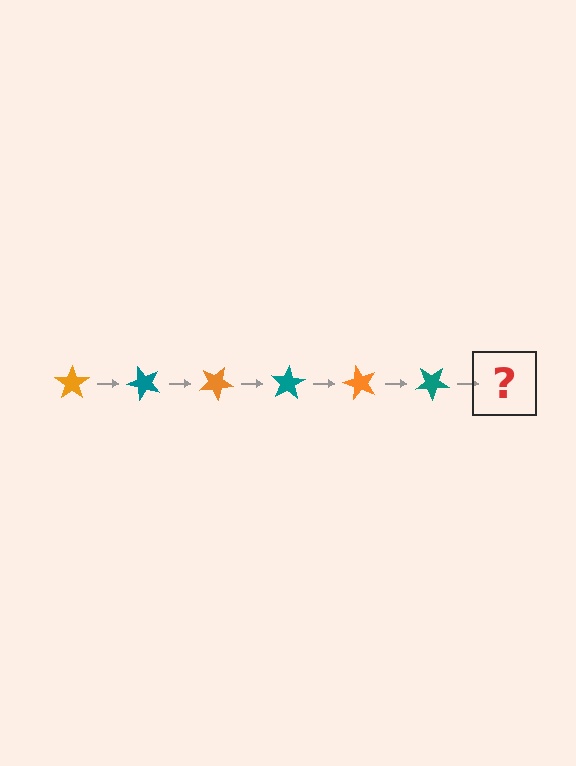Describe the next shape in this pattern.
It should be an orange star, rotated 300 degrees from the start.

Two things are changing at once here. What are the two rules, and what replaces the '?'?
The two rules are that it rotates 50 degrees each step and the color cycles through orange and teal. The '?' should be an orange star, rotated 300 degrees from the start.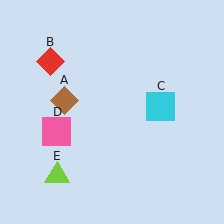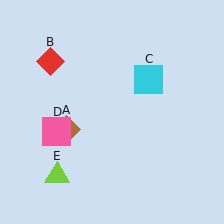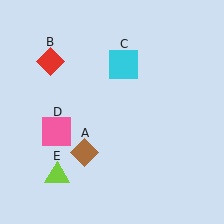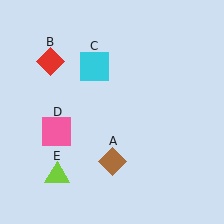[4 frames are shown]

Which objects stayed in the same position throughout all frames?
Red diamond (object B) and pink square (object D) and lime triangle (object E) remained stationary.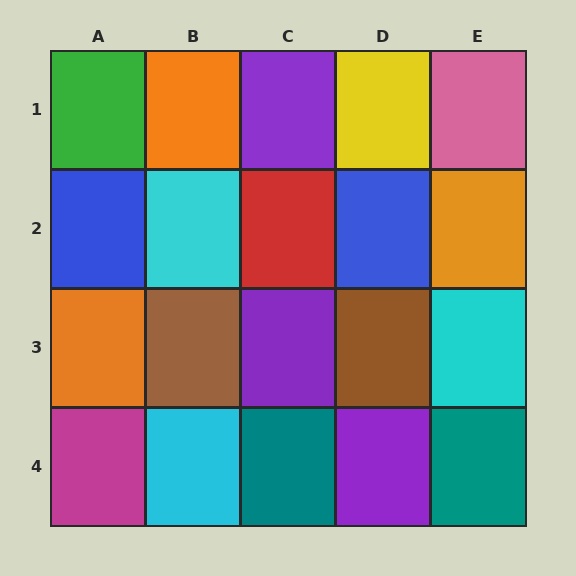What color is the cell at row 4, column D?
Purple.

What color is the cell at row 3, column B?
Brown.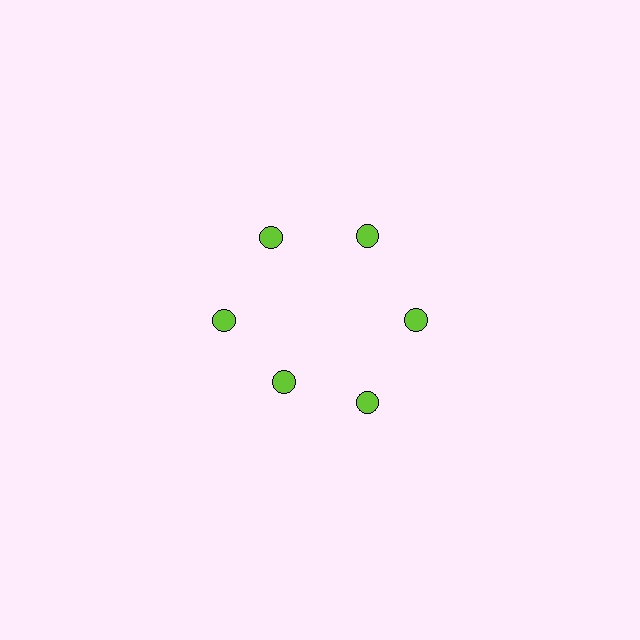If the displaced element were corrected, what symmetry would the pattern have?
It would have 6-fold rotational symmetry — the pattern would map onto itself every 60 degrees.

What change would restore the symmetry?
The symmetry would be restored by moving it outward, back onto the ring so that all 6 circles sit at equal angles and equal distance from the center.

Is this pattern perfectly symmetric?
No. The 6 lime circles are arranged in a ring, but one element near the 7 o'clock position is pulled inward toward the center, breaking the 6-fold rotational symmetry.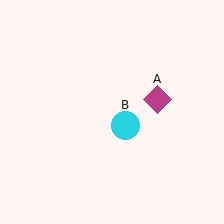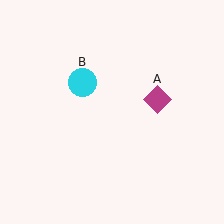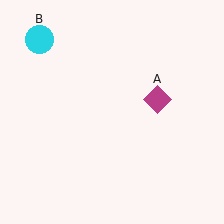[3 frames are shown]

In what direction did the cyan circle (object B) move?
The cyan circle (object B) moved up and to the left.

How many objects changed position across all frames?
1 object changed position: cyan circle (object B).